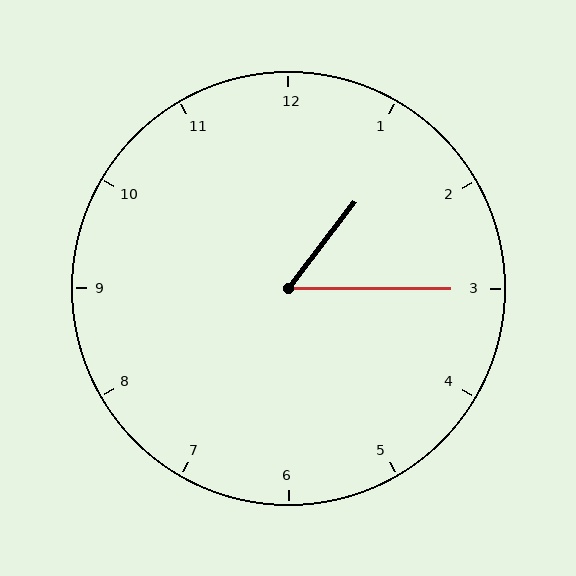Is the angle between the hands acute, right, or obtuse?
It is acute.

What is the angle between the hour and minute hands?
Approximately 52 degrees.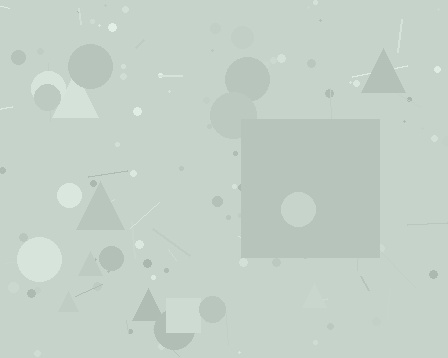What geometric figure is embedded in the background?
A square is embedded in the background.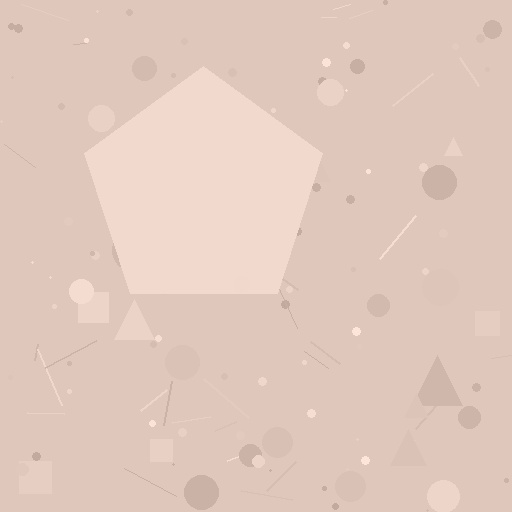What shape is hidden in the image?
A pentagon is hidden in the image.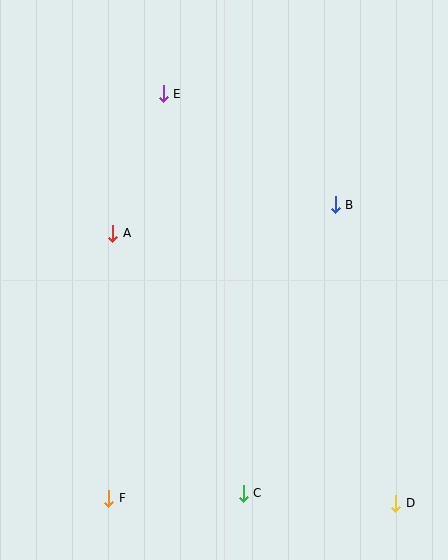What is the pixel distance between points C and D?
The distance between C and D is 153 pixels.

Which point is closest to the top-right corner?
Point B is closest to the top-right corner.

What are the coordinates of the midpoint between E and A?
The midpoint between E and A is at (138, 163).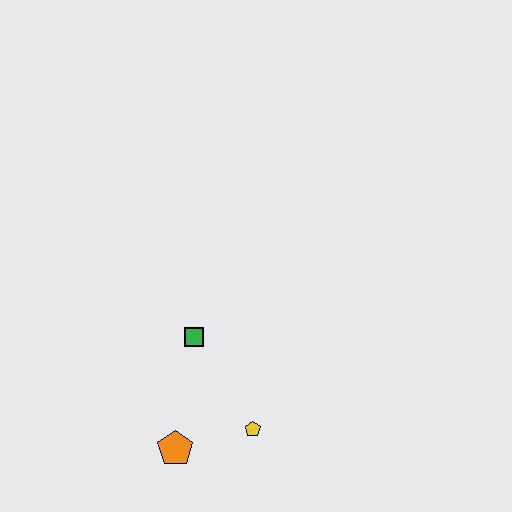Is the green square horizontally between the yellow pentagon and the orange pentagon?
Yes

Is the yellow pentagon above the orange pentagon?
Yes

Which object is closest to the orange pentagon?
The yellow pentagon is closest to the orange pentagon.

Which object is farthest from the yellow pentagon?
The green square is farthest from the yellow pentagon.